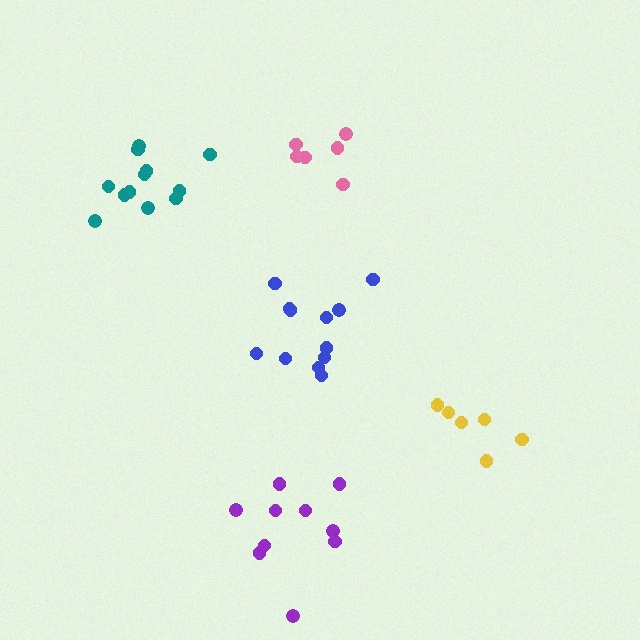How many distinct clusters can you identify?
There are 5 distinct clusters.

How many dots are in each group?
Group 1: 10 dots, Group 2: 6 dots, Group 3: 12 dots, Group 4: 6 dots, Group 5: 12 dots (46 total).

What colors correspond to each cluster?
The clusters are colored: purple, pink, blue, yellow, teal.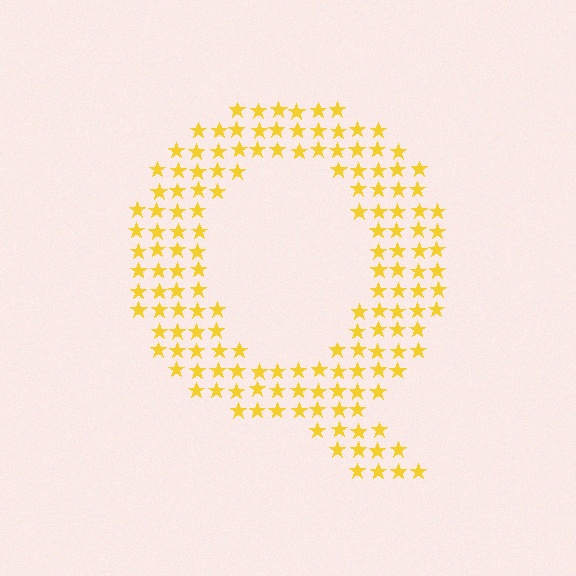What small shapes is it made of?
It is made of small stars.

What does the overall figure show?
The overall figure shows the letter Q.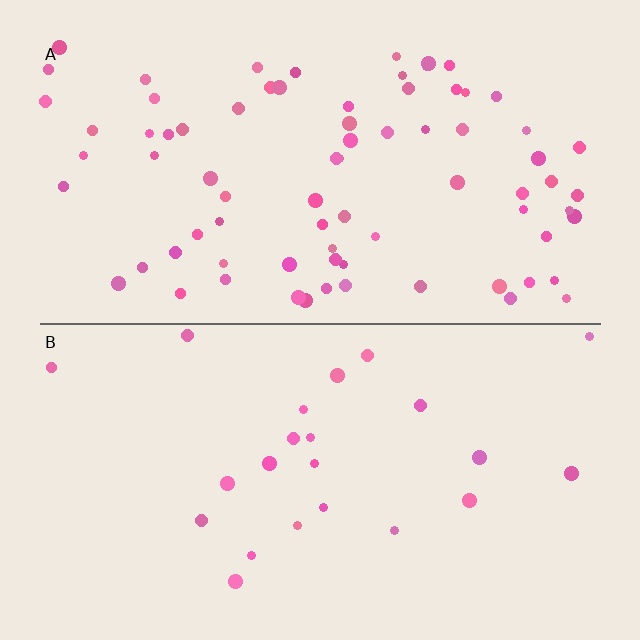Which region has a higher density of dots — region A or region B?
A (the top).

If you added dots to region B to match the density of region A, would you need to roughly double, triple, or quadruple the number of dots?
Approximately triple.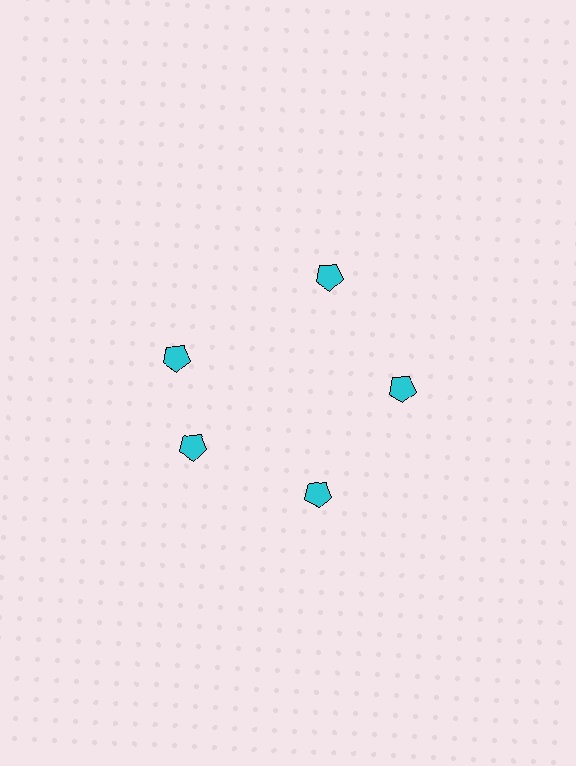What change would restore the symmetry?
The symmetry would be restored by rotating it back into even spacing with its neighbors so that all 5 pentagons sit at equal angles and equal distance from the center.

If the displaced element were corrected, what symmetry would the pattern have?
It would have 5-fold rotational symmetry — the pattern would map onto itself every 72 degrees.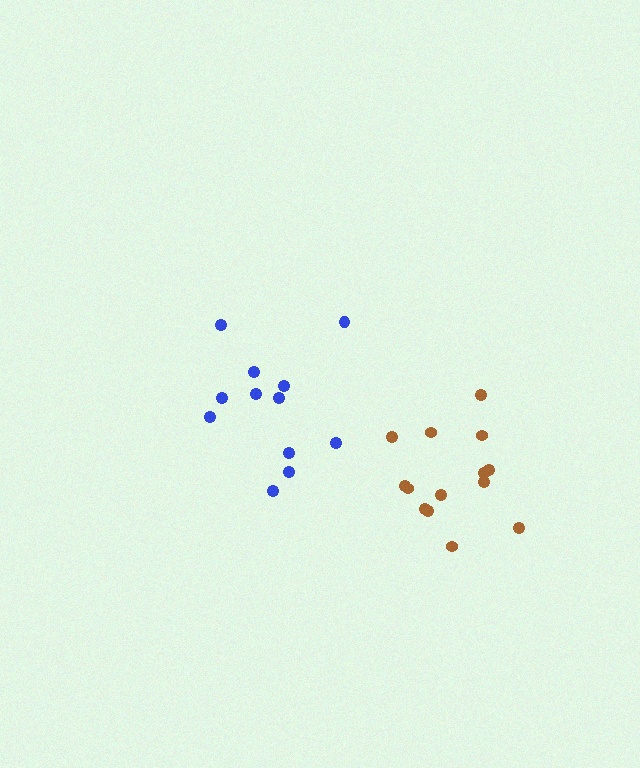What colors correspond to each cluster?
The clusters are colored: blue, brown.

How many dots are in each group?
Group 1: 12 dots, Group 2: 14 dots (26 total).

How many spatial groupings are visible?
There are 2 spatial groupings.